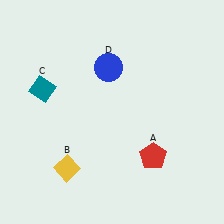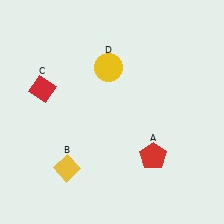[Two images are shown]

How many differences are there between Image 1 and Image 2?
There are 2 differences between the two images.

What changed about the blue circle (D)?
In Image 1, D is blue. In Image 2, it changed to yellow.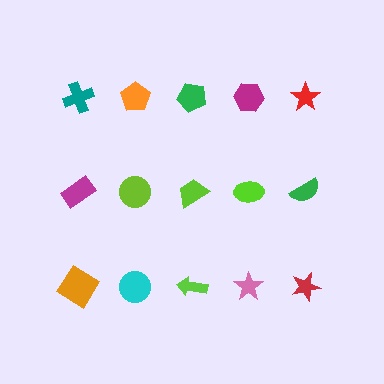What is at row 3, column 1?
An orange diamond.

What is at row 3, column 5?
A red star.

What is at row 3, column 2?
A cyan circle.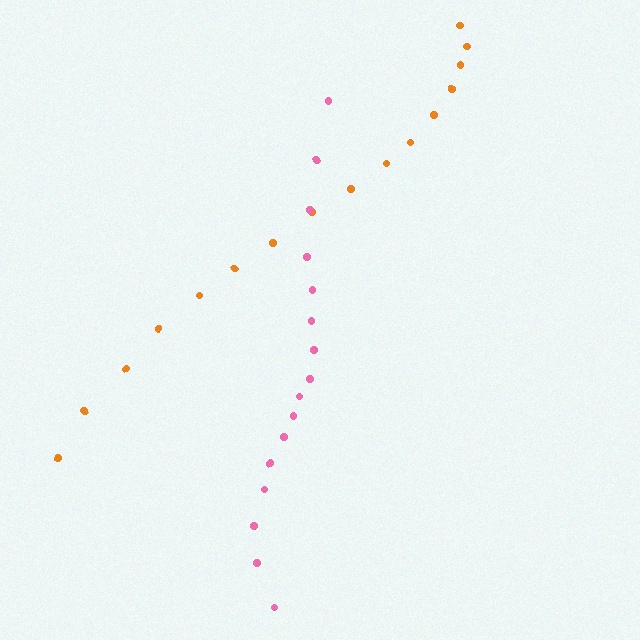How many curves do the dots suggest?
There are 2 distinct paths.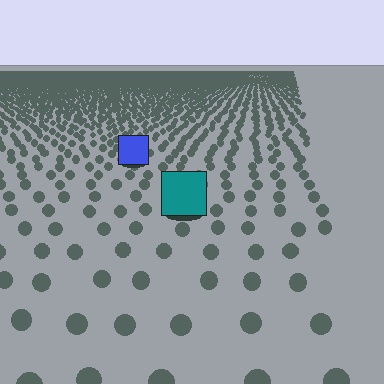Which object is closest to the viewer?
The teal square is closest. The texture marks near it are larger and more spread out.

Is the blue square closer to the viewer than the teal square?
No. The teal square is closer — you can tell from the texture gradient: the ground texture is coarser near it.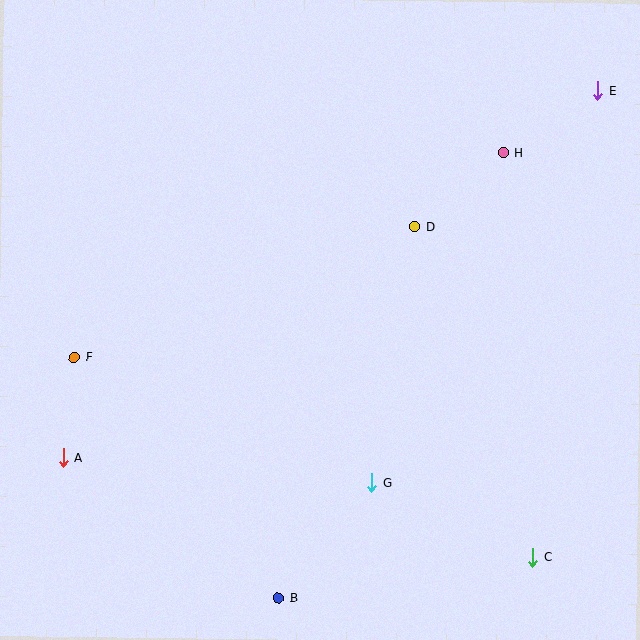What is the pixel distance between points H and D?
The distance between H and D is 115 pixels.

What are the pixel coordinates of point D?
Point D is at (415, 227).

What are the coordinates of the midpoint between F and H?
The midpoint between F and H is at (289, 255).